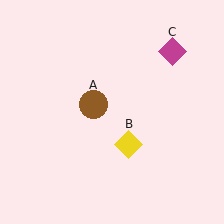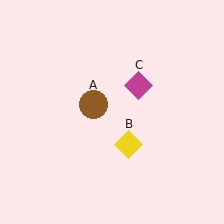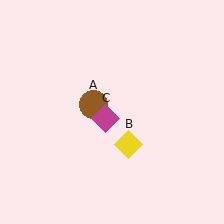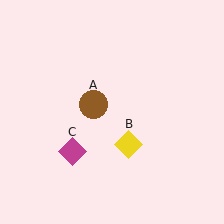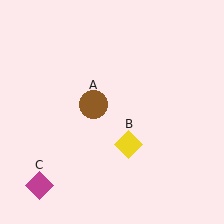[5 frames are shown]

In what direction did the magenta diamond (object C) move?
The magenta diamond (object C) moved down and to the left.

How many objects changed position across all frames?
1 object changed position: magenta diamond (object C).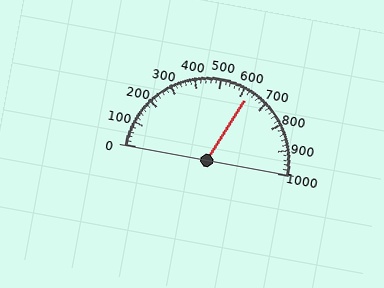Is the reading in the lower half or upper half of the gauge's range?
The reading is in the upper half of the range (0 to 1000).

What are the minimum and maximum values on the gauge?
The gauge ranges from 0 to 1000.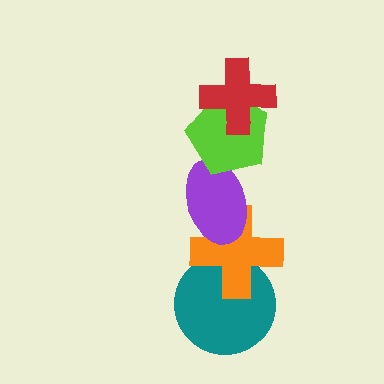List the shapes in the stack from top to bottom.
From top to bottom: the red cross, the lime pentagon, the purple ellipse, the orange cross, the teal circle.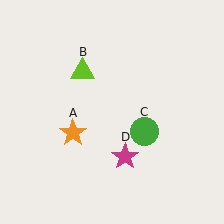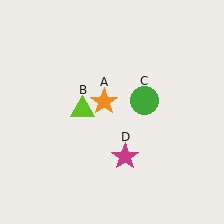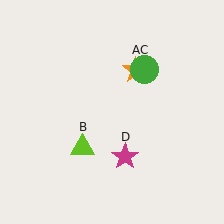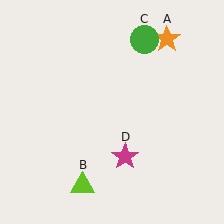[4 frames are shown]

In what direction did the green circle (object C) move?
The green circle (object C) moved up.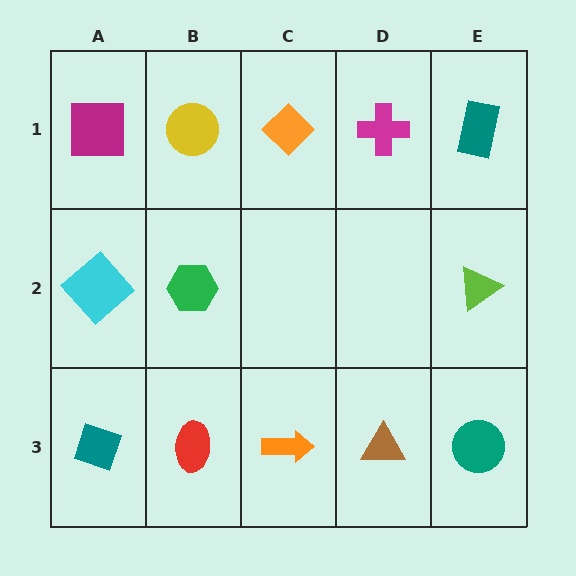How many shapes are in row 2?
3 shapes.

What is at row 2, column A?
A cyan diamond.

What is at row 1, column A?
A magenta square.